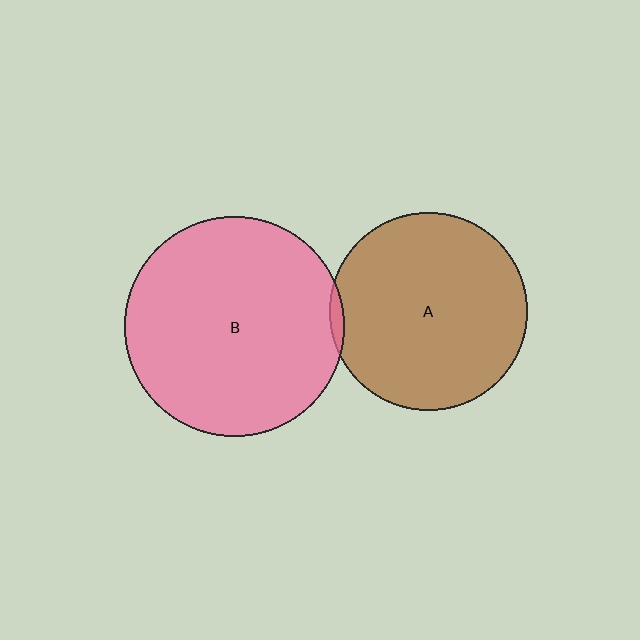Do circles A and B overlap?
Yes.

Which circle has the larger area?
Circle B (pink).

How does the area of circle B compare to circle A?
Approximately 1.2 times.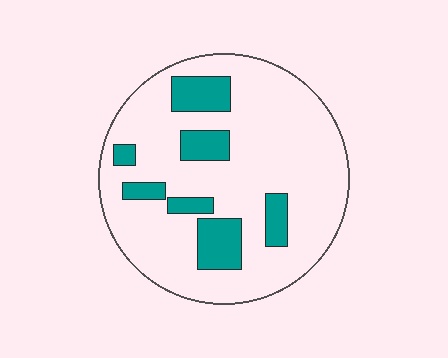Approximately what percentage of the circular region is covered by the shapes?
Approximately 20%.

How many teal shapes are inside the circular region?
7.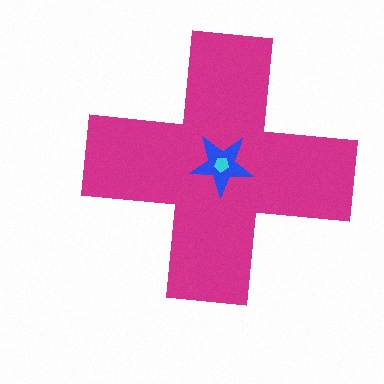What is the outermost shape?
The magenta cross.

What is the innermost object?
The cyan pentagon.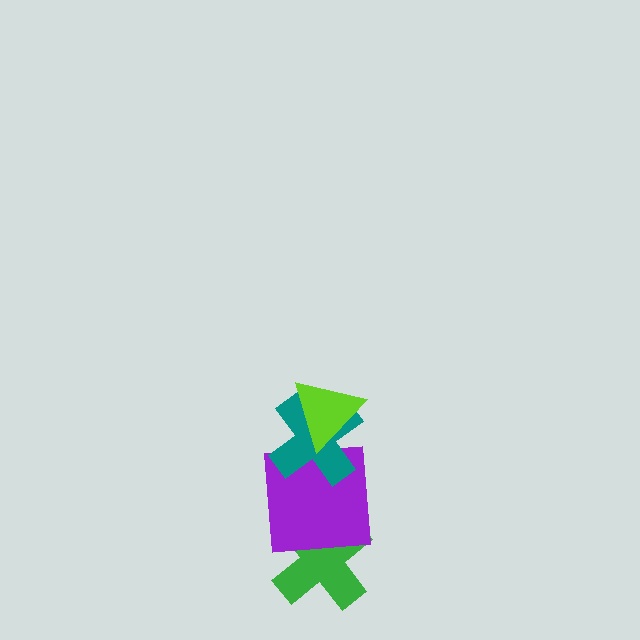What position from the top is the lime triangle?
The lime triangle is 1st from the top.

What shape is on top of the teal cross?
The lime triangle is on top of the teal cross.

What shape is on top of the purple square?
The teal cross is on top of the purple square.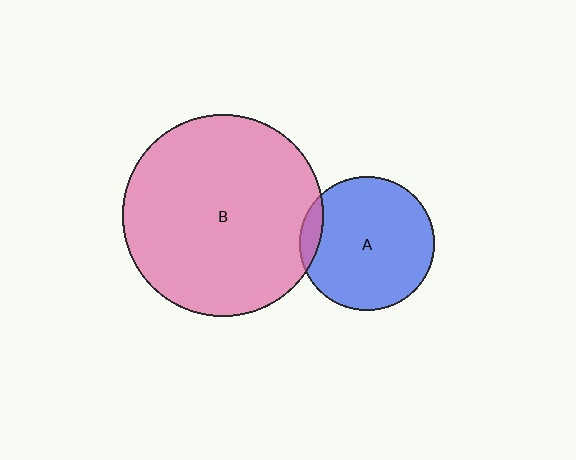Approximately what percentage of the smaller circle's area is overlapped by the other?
Approximately 10%.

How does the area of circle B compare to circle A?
Approximately 2.3 times.